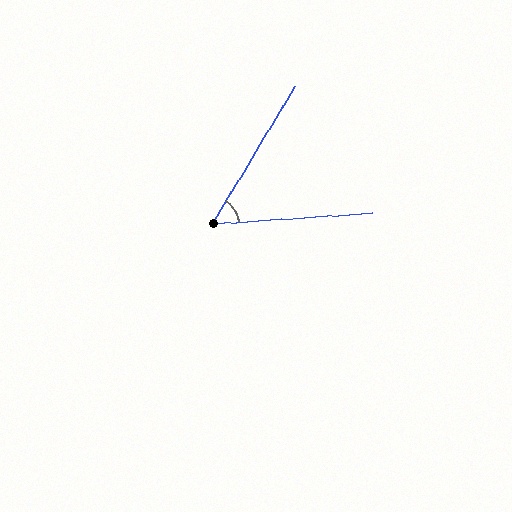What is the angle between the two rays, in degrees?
Approximately 55 degrees.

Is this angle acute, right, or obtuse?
It is acute.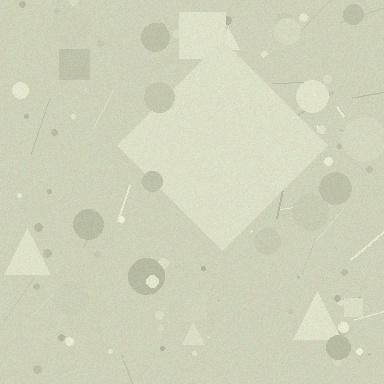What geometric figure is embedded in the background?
A diamond is embedded in the background.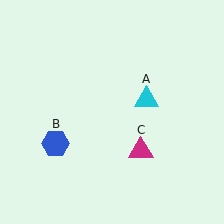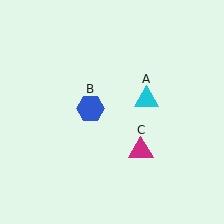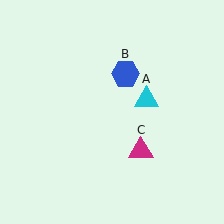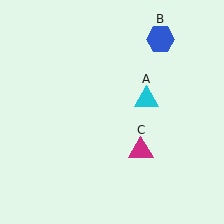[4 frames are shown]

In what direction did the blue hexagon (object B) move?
The blue hexagon (object B) moved up and to the right.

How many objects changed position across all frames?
1 object changed position: blue hexagon (object B).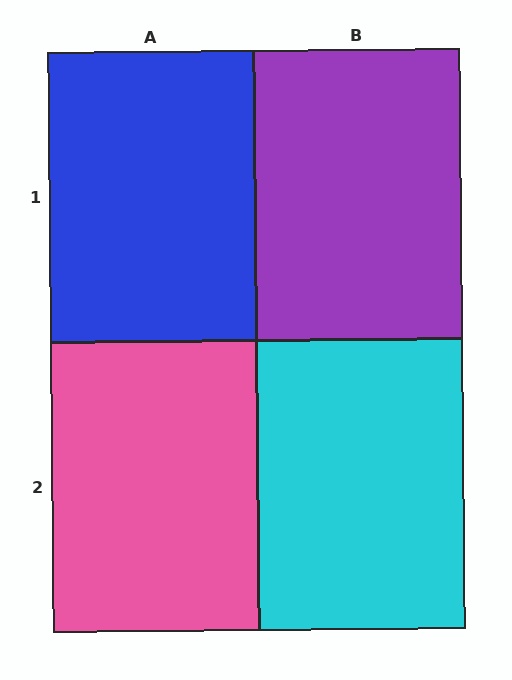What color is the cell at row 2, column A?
Pink.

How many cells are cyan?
1 cell is cyan.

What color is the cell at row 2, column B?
Cyan.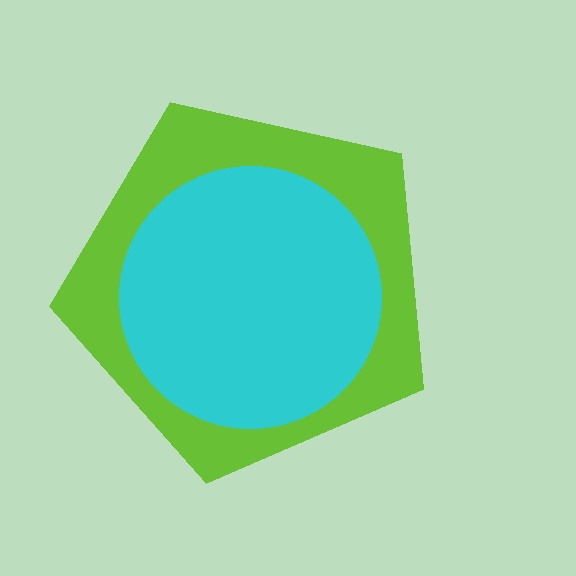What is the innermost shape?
The cyan circle.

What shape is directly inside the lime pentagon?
The cyan circle.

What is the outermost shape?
The lime pentagon.